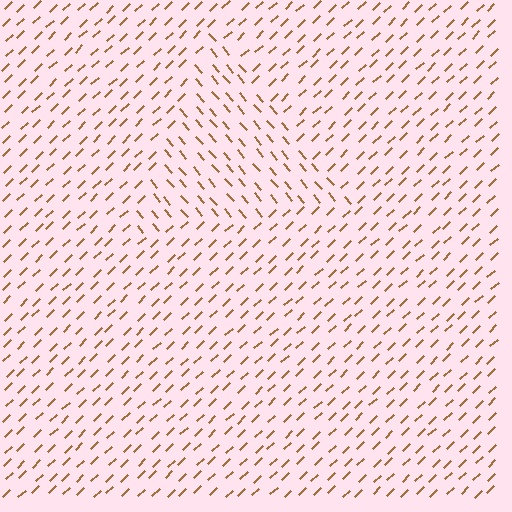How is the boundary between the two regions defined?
The boundary is defined purely by a change in line orientation (approximately 86 degrees difference). All lines are the same color and thickness.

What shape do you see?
I see a triangle.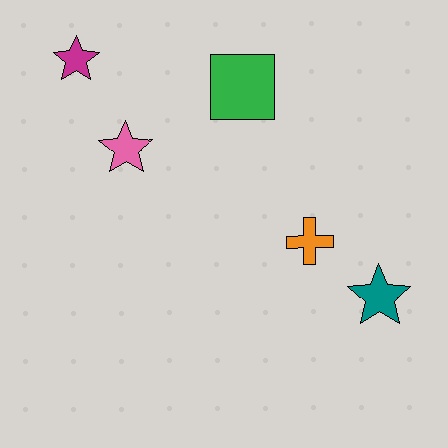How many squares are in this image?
There is 1 square.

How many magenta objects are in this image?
There is 1 magenta object.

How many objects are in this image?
There are 5 objects.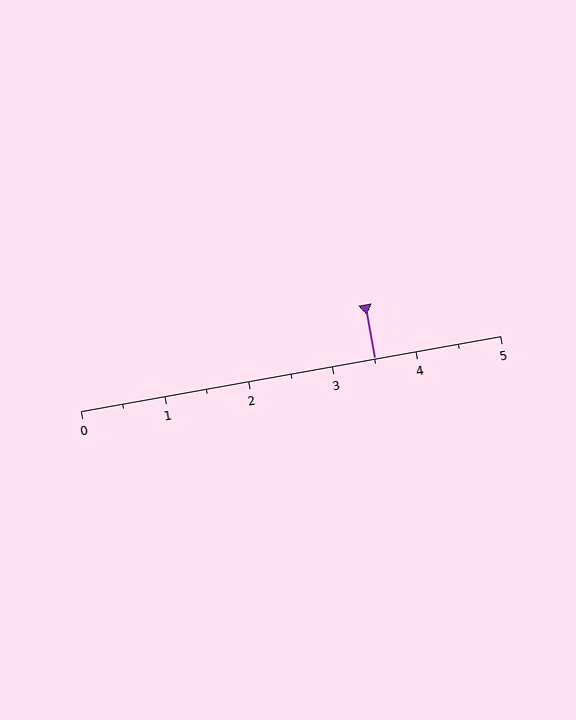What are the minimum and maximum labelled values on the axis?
The axis runs from 0 to 5.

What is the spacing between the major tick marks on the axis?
The major ticks are spaced 1 apart.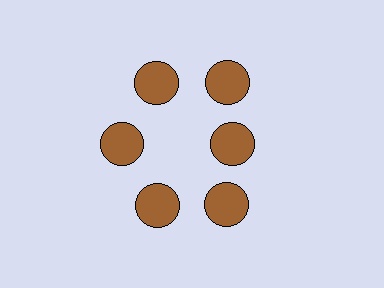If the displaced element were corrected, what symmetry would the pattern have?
It would have 6-fold rotational symmetry — the pattern would map onto itself every 60 degrees.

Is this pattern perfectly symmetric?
No. The 6 brown circles are arranged in a ring, but one element near the 3 o'clock position is pulled inward toward the center, breaking the 6-fold rotational symmetry.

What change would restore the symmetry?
The symmetry would be restored by moving it outward, back onto the ring so that all 6 circles sit at equal angles and equal distance from the center.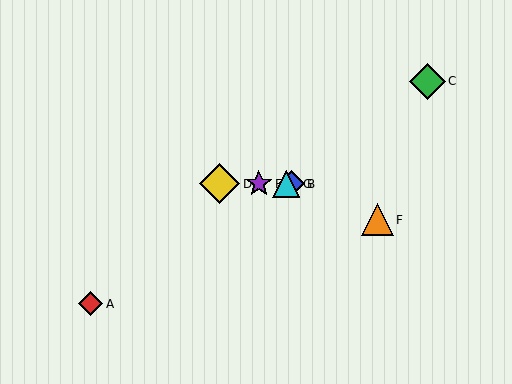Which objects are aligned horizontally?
Objects B, D, E, G are aligned horizontally.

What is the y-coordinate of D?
Object D is at y≈184.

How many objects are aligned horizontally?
4 objects (B, D, E, G) are aligned horizontally.